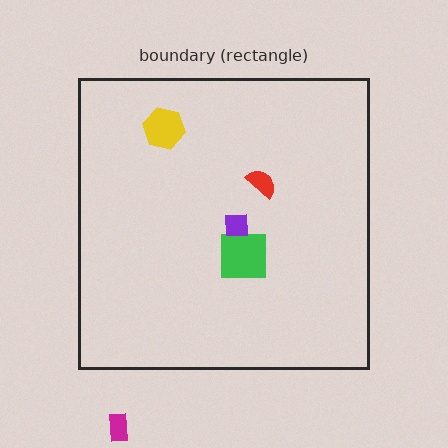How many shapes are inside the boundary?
4 inside, 1 outside.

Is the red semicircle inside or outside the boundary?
Inside.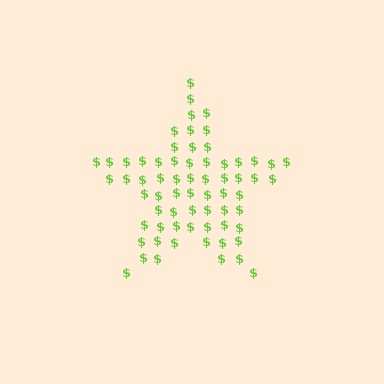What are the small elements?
The small elements are dollar signs.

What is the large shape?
The large shape is a star.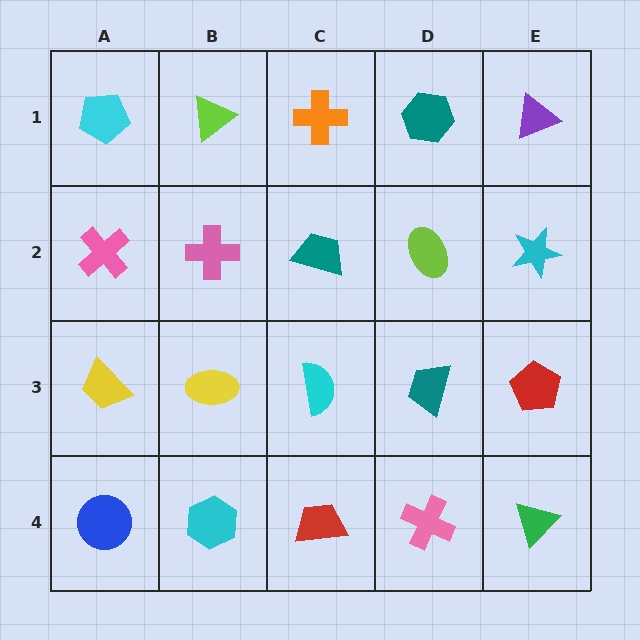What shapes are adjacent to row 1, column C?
A teal trapezoid (row 2, column C), a lime triangle (row 1, column B), a teal hexagon (row 1, column D).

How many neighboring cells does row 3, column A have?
3.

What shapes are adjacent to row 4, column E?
A red pentagon (row 3, column E), a pink cross (row 4, column D).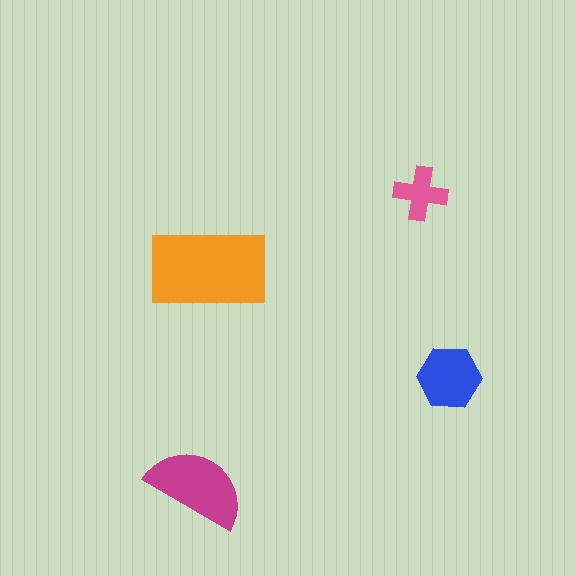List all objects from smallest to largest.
The pink cross, the blue hexagon, the magenta semicircle, the orange rectangle.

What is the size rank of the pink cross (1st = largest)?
4th.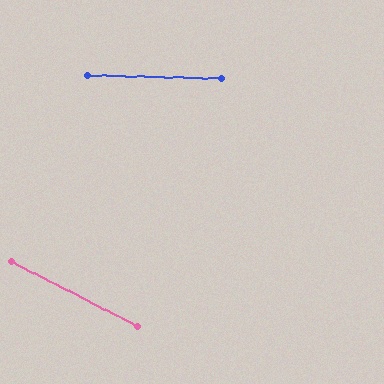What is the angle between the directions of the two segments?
Approximately 26 degrees.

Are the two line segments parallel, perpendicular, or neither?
Neither parallel nor perpendicular — they differ by about 26°.